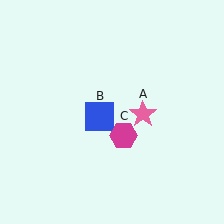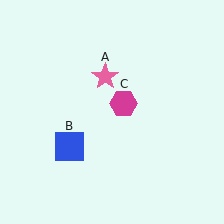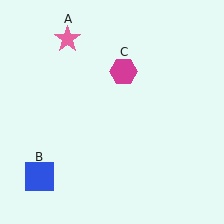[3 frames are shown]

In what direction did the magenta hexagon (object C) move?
The magenta hexagon (object C) moved up.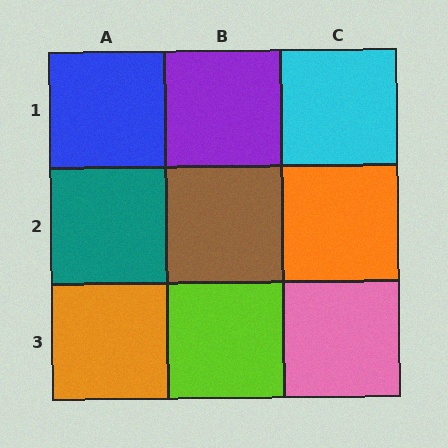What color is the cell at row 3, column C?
Pink.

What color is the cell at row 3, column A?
Orange.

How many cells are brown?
1 cell is brown.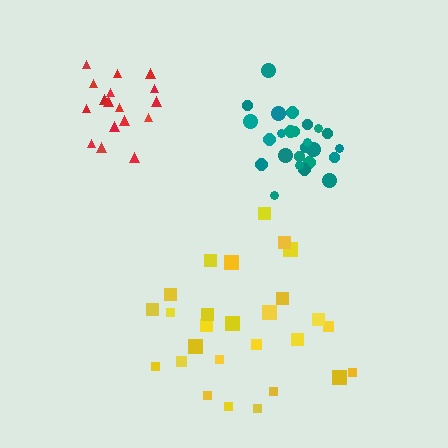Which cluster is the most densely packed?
Teal.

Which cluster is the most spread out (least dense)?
Yellow.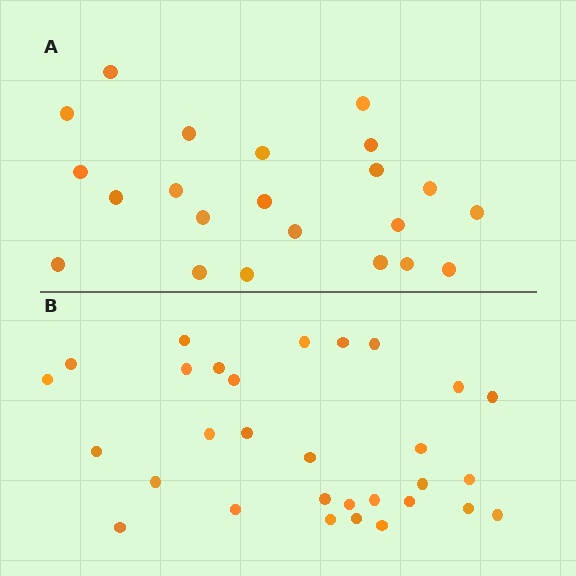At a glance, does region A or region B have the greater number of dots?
Region B (the bottom region) has more dots.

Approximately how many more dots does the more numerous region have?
Region B has roughly 8 or so more dots than region A.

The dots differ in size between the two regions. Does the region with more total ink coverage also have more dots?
No. Region A has more total ink coverage because its dots are larger, but region B actually contains more individual dots. Total area can be misleading — the number of items is what matters here.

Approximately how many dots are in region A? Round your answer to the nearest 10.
About 20 dots. (The exact count is 22, which rounds to 20.)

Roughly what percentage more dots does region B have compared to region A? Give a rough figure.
About 35% more.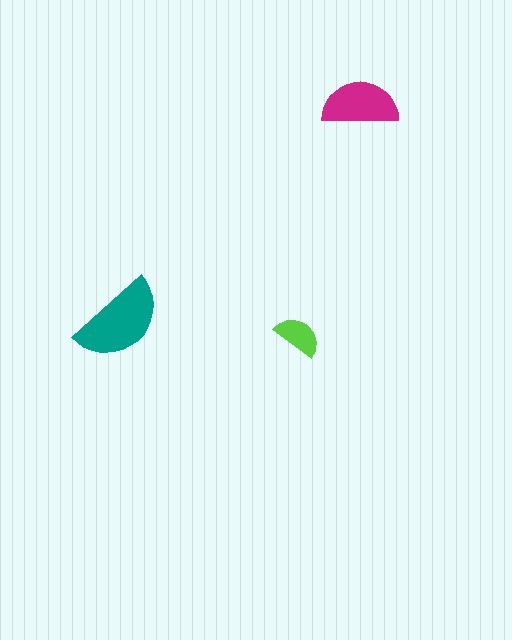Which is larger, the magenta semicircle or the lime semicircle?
The magenta one.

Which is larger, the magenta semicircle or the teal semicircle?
The teal one.